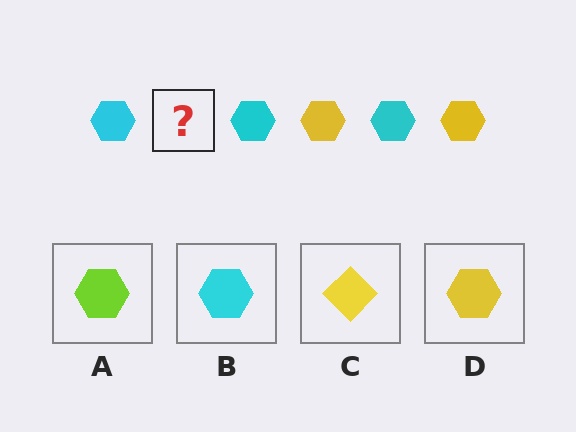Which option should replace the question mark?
Option D.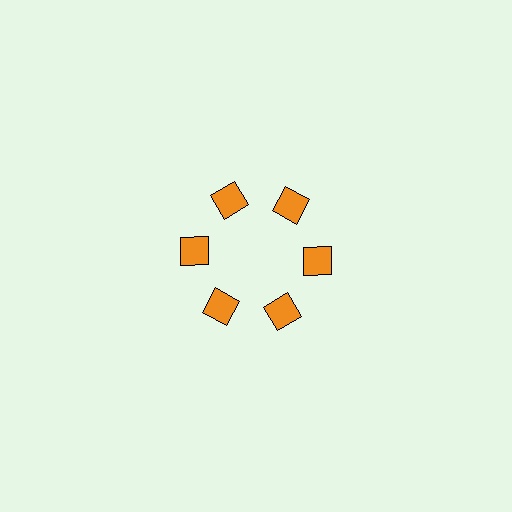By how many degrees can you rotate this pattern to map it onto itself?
The pattern maps onto itself every 60 degrees of rotation.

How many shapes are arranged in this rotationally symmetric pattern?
There are 6 shapes, arranged in 6 groups of 1.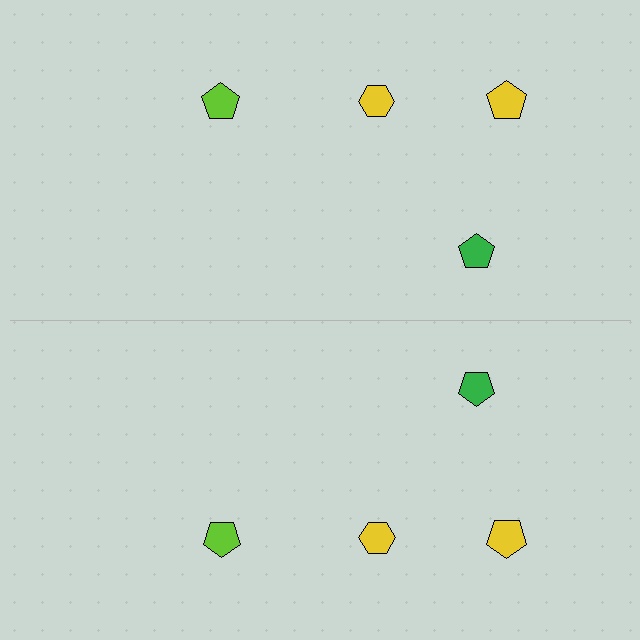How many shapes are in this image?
There are 8 shapes in this image.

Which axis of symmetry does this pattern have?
The pattern has a horizontal axis of symmetry running through the center of the image.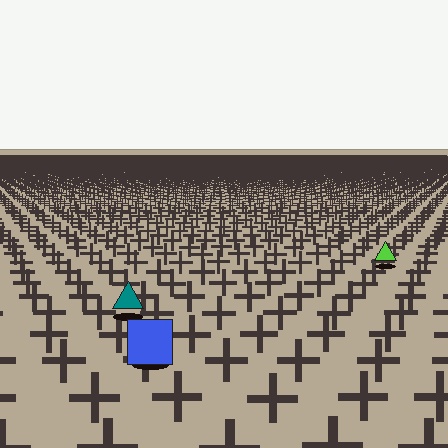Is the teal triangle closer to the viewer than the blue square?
No. The blue square is closer — you can tell from the texture gradient: the ground texture is coarser near it.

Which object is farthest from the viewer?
The lime triangle is farthest from the viewer. It appears smaller and the ground texture around it is denser.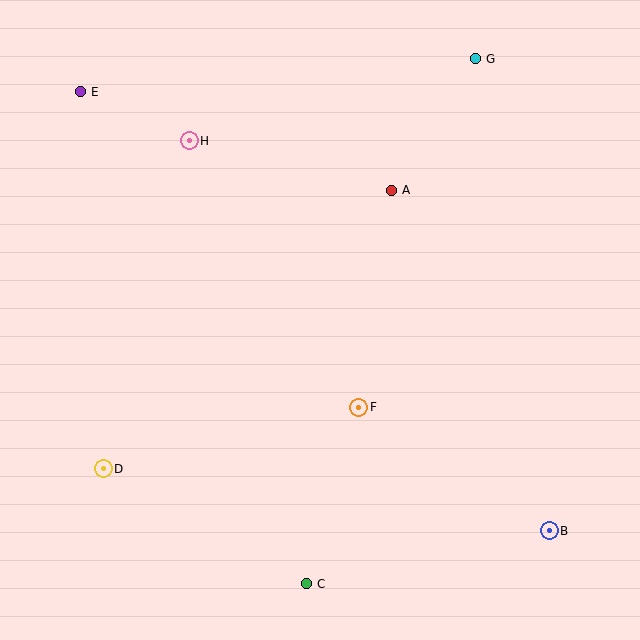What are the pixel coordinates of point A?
Point A is at (391, 190).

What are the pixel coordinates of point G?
Point G is at (475, 59).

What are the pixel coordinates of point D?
Point D is at (103, 469).